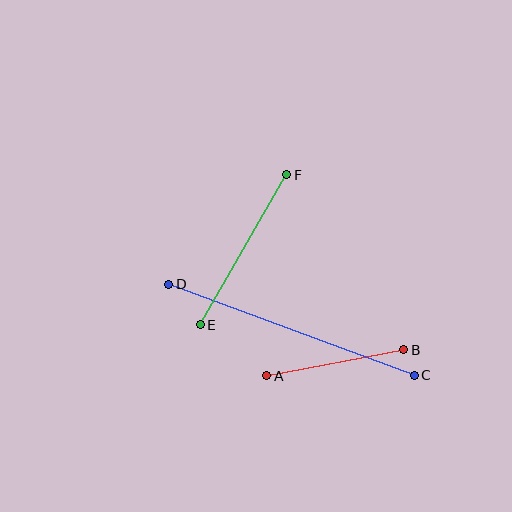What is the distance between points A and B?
The distance is approximately 139 pixels.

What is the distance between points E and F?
The distance is approximately 173 pixels.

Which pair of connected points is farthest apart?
Points C and D are farthest apart.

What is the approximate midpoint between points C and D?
The midpoint is at approximately (291, 330) pixels.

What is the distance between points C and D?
The distance is approximately 262 pixels.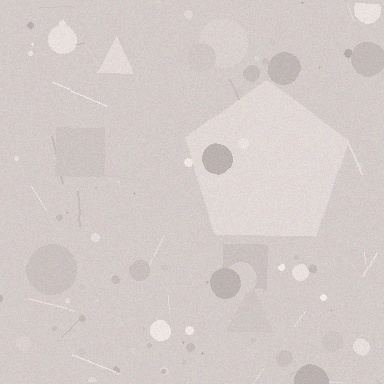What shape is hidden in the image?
A pentagon is hidden in the image.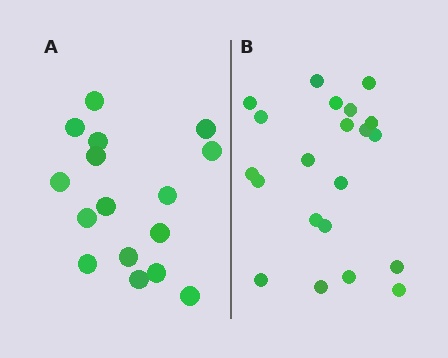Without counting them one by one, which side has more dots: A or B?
Region B (the right region) has more dots.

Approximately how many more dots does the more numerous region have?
Region B has about 5 more dots than region A.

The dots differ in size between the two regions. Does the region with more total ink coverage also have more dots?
No. Region A has more total ink coverage because its dots are larger, but region B actually contains more individual dots. Total area can be misleading — the number of items is what matters here.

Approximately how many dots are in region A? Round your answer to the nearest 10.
About 20 dots. (The exact count is 16, which rounds to 20.)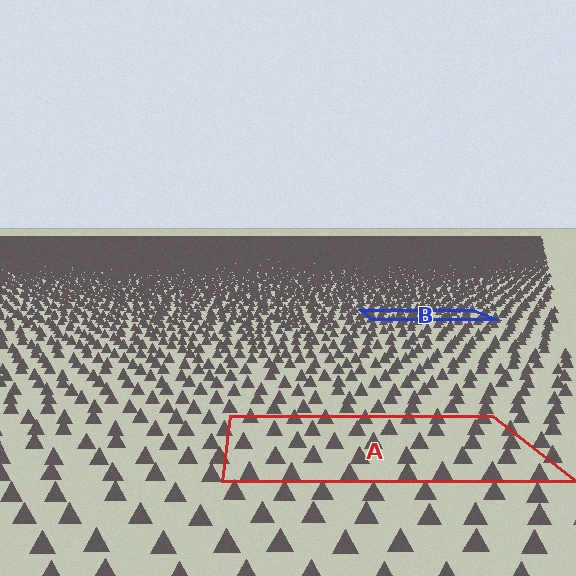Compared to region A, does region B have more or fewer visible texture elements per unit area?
Region B has more texture elements per unit area — they are packed more densely because it is farther away.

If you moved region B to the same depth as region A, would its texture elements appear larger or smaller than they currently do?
They would appear larger. At a closer depth, the same texture elements are projected at a bigger on-screen size.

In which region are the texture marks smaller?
The texture marks are smaller in region B, because it is farther away.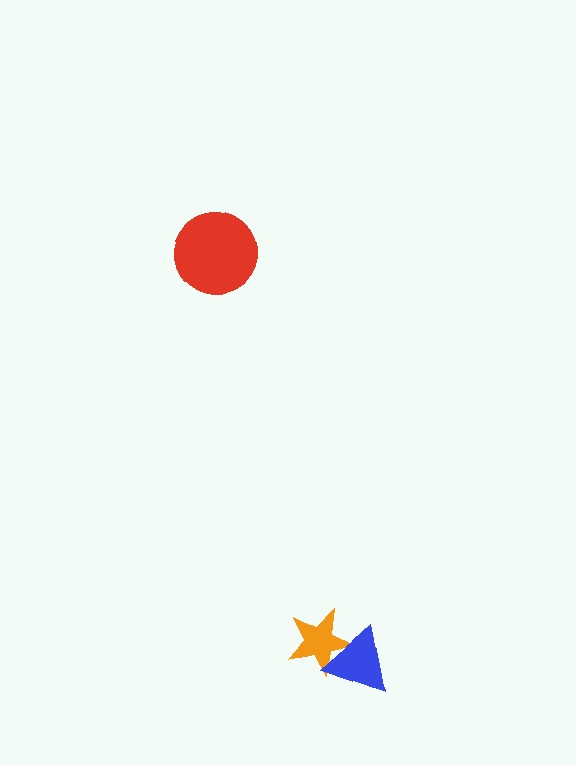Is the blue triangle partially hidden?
No, no other shape covers it.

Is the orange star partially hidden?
Yes, it is partially covered by another shape.